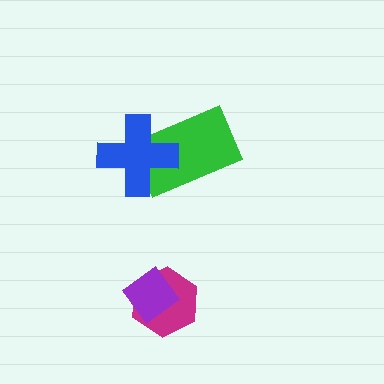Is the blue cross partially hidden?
No, no other shape covers it.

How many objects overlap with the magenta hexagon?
1 object overlaps with the magenta hexagon.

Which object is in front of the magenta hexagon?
The purple diamond is in front of the magenta hexagon.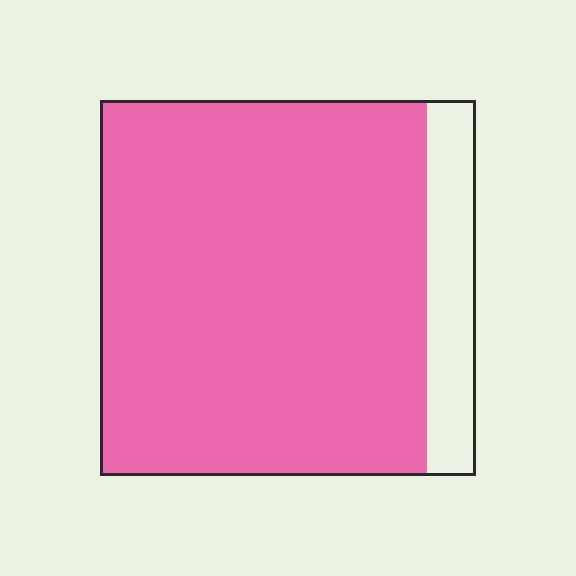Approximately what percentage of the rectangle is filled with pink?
Approximately 85%.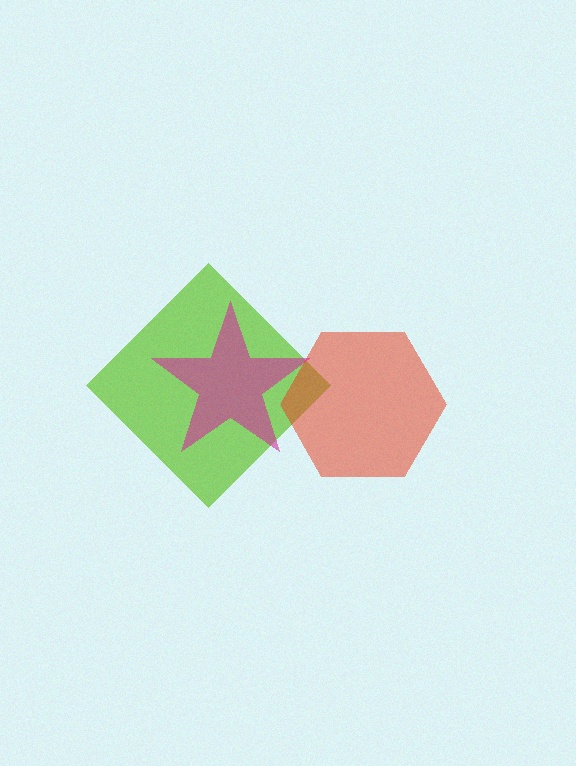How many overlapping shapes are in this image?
There are 3 overlapping shapes in the image.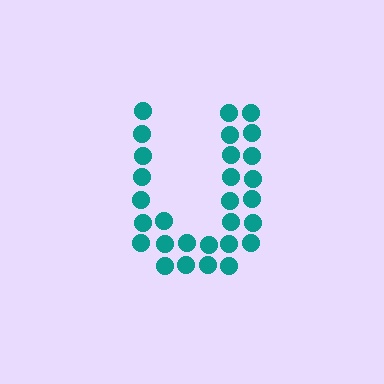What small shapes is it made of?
It is made of small circles.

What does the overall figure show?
The overall figure shows the letter U.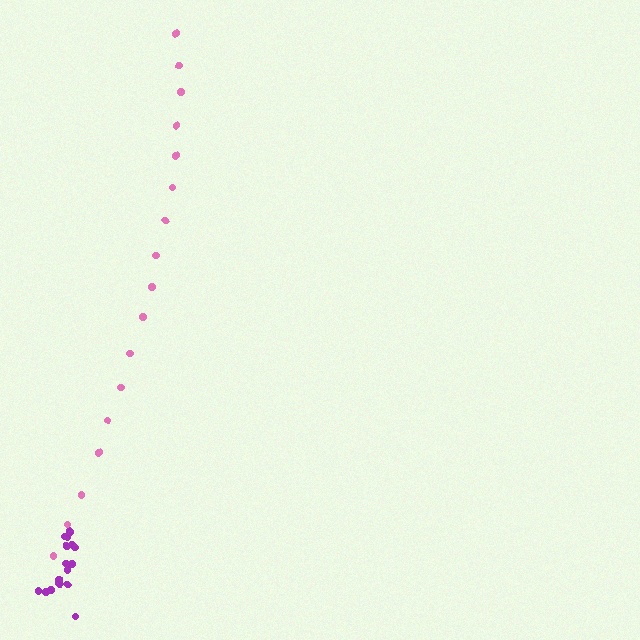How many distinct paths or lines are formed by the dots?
There are 2 distinct paths.